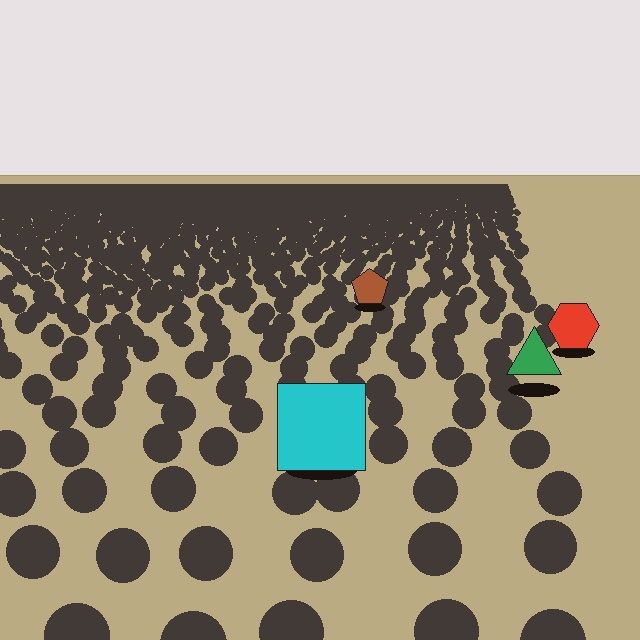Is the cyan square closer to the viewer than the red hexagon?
Yes. The cyan square is closer — you can tell from the texture gradient: the ground texture is coarser near it.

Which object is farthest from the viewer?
The brown pentagon is farthest from the viewer. It appears smaller and the ground texture around it is denser.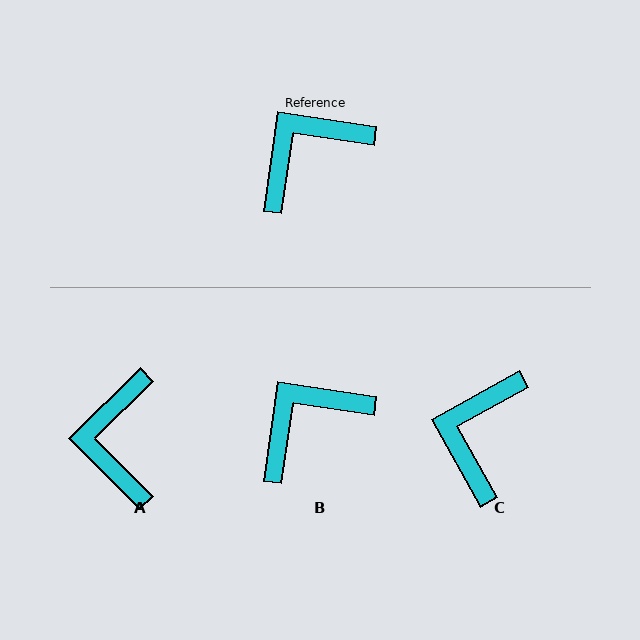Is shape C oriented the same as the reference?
No, it is off by about 38 degrees.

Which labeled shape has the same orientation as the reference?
B.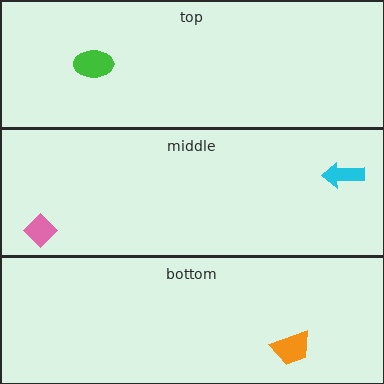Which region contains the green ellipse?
The top region.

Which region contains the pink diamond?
The middle region.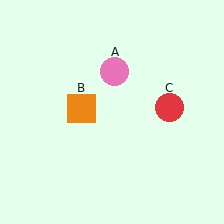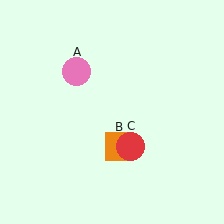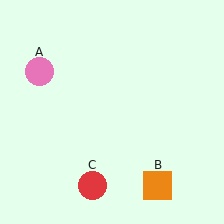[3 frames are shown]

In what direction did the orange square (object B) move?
The orange square (object B) moved down and to the right.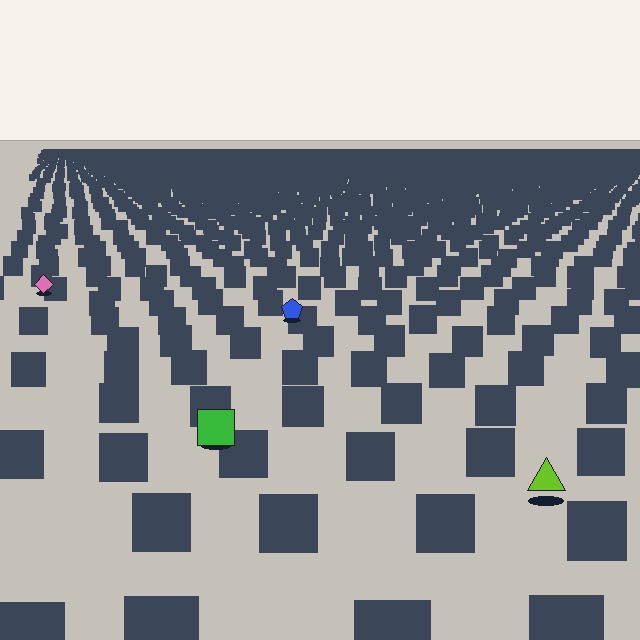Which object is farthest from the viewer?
The pink diamond is farthest from the viewer. It appears smaller and the ground texture around it is denser.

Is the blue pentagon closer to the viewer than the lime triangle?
No. The lime triangle is closer — you can tell from the texture gradient: the ground texture is coarser near it.